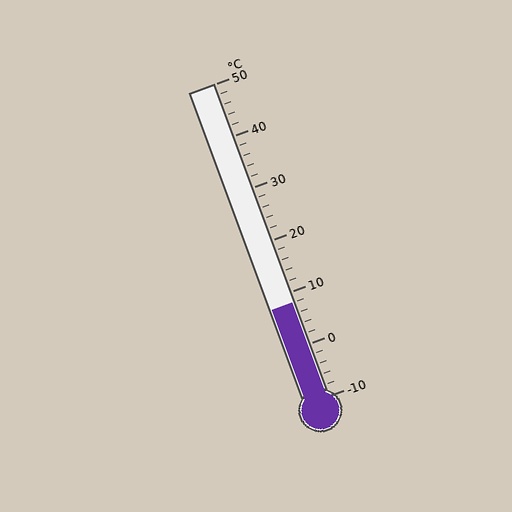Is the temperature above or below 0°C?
The temperature is above 0°C.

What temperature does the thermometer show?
The thermometer shows approximately 8°C.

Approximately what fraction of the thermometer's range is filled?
The thermometer is filled to approximately 30% of its range.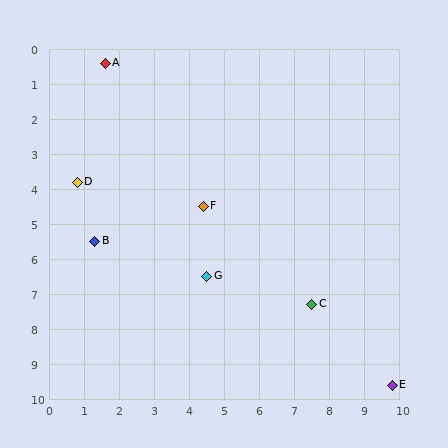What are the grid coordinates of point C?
Point C is at approximately (7.5, 7.3).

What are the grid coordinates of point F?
Point F is at approximately (4.4, 4.5).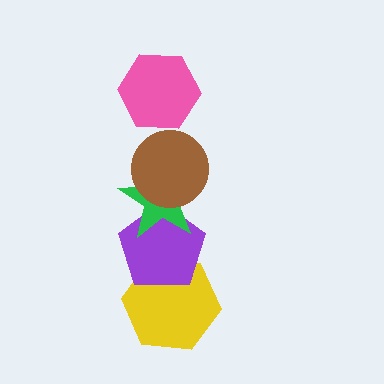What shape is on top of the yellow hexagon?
The purple pentagon is on top of the yellow hexagon.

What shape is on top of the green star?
The brown circle is on top of the green star.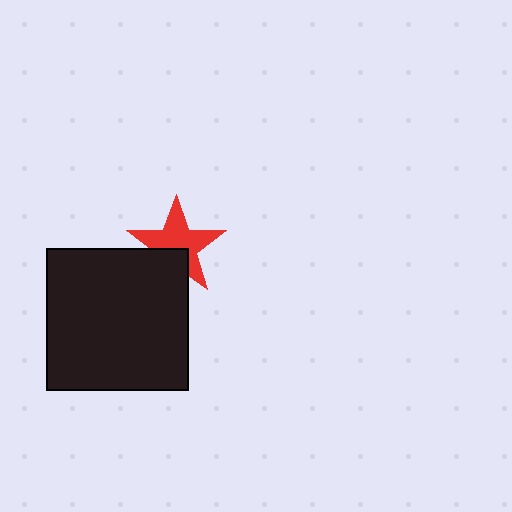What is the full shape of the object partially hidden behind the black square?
The partially hidden object is a red star.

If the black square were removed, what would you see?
You would see the complete red star.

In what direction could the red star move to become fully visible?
The red star could move up. That would shift it out from behind the black square entirely.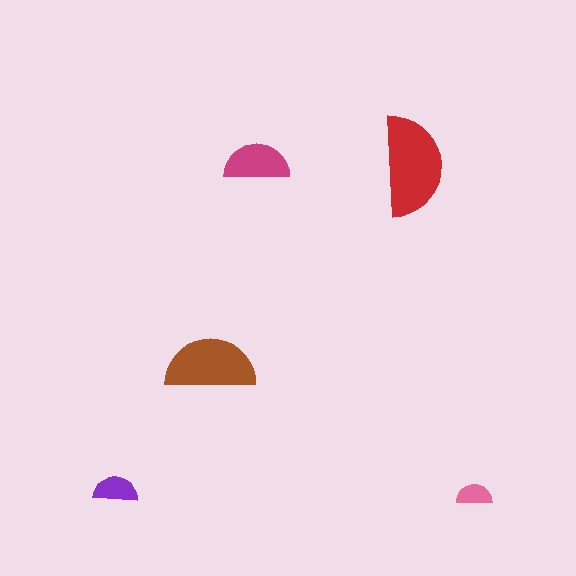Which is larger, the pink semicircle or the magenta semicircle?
The magenta one.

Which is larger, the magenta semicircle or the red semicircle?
The red one.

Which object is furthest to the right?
The pink semicircle is rightmost.